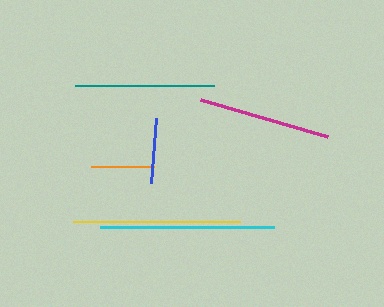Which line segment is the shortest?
The orange line is the shortest at approximately 63 pixels.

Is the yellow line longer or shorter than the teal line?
The yellow line is longer than the teal line.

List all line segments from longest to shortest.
From longest to shortest: cyan, yellow, teal, magenta, blue, orange.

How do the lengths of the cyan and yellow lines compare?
The cyan and yellow lines are approximately the same length.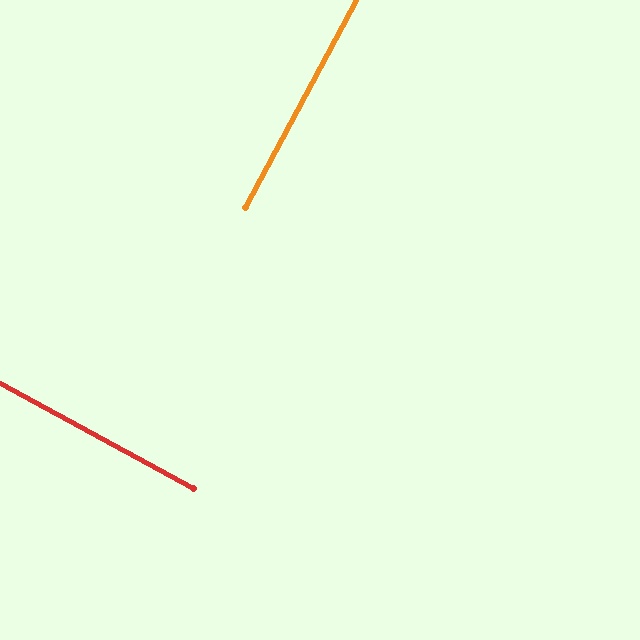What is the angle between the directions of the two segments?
Approximately 89 degrees.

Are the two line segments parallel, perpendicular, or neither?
Perpendicular — they meet at approximately 89°.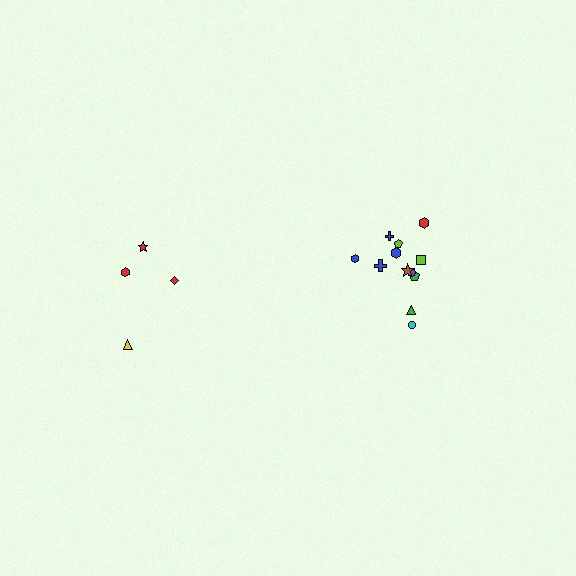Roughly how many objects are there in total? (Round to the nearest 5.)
Roughly 15 objects in total.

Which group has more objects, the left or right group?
The right group.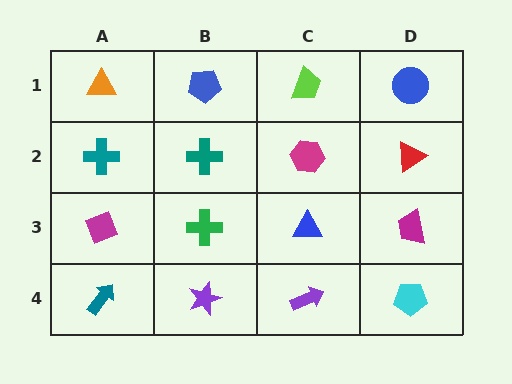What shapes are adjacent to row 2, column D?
A blue circle (row 1, column D), a magenta trapezoid (row 3, column D), a magenta hexagon (row 2, column C).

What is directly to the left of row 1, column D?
A lime trapezoid.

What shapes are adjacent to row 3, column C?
A magenta hexagon (row 2, column C), a purple arrow (row 4, column C), a green cross (row 3, column B), a magenta trapezoid (row 3, column D).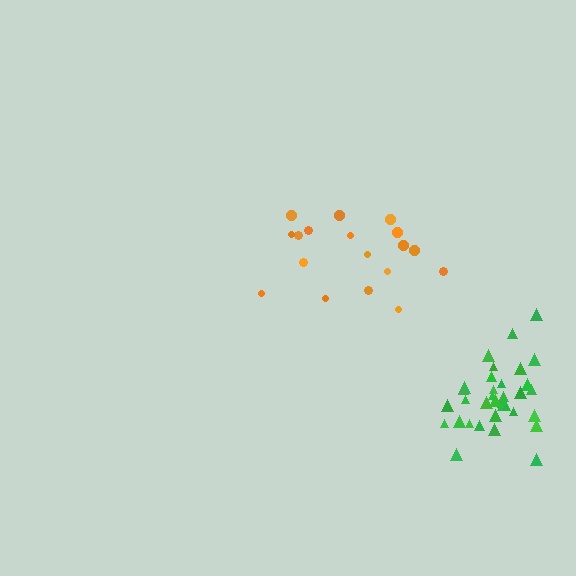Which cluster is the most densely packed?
Green.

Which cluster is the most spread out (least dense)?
Orange.